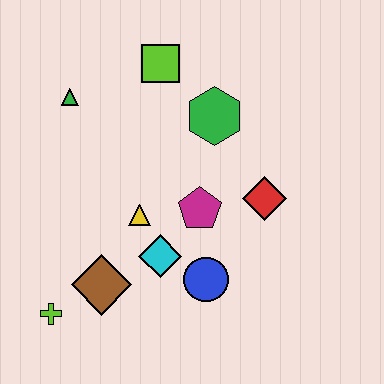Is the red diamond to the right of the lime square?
Yes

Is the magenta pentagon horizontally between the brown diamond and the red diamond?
Yes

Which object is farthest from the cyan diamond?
The lime square is farthest from the cyan diamond.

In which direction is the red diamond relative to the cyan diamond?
The red diamond is to the right of the cyan diamond.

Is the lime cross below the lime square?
Yes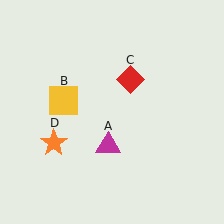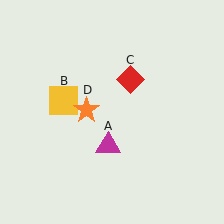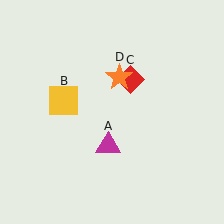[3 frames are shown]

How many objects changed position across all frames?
1 object changed position: orange star (object D).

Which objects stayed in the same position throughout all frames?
Magenta triangle (object A) and yellow square (object B) and red diamond (object C) remained stationary.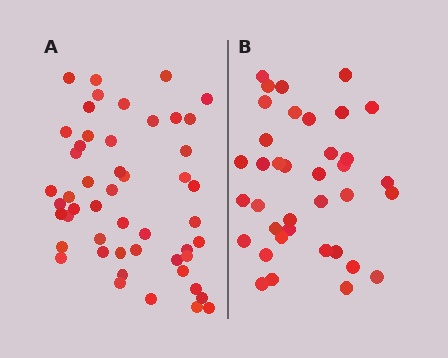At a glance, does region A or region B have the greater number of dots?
Region A (the left region) has more dots.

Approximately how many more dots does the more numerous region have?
Region A has approximately 15 more dots than region B.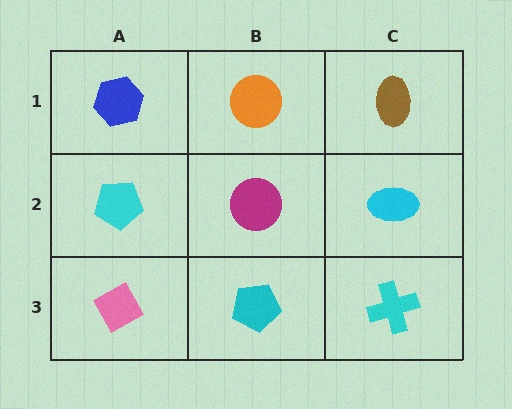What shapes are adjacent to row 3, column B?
A magenta circle (row 2, column B), a pink diamond (row 3, column A), a cyan cross (row 3, column C).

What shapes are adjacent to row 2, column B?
An orange circle (row 1, column B), a cyan pentagon (row 3, column B), a cyan pentagon (row 2, column A), a cyan ellipse (row 2, column C).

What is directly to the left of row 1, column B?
A blue hexagon.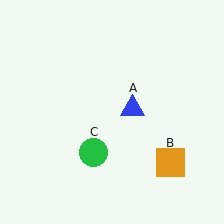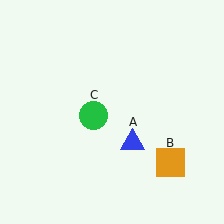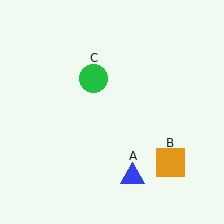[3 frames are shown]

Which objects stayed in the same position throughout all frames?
Orange square (object B) remained stationary.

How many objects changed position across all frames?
2 objects changed position: blue triangle (object A), green circle (object C).